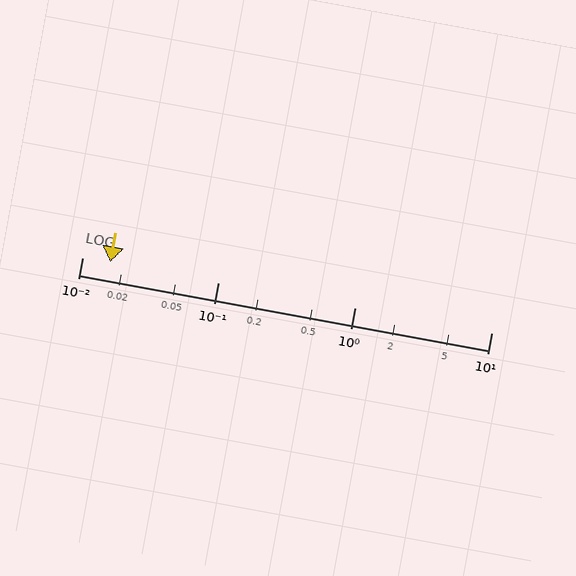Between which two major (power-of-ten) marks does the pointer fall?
The pointer is between 0.01 and 0.1.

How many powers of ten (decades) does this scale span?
The scale spans 3 decades, from 0.01 to 10.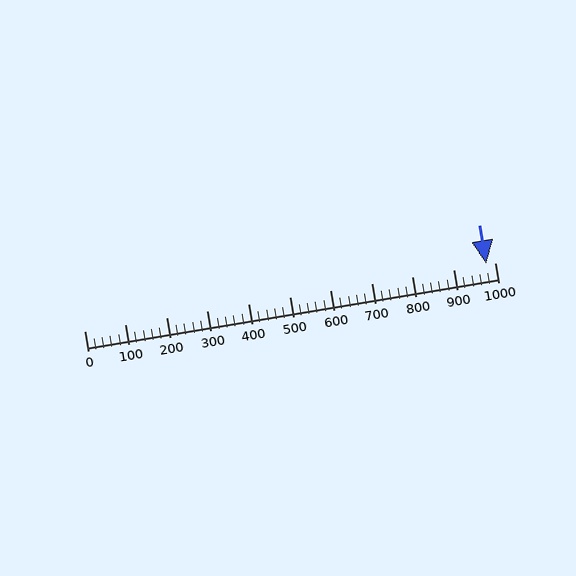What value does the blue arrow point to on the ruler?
The blue arrow points to approximately 980.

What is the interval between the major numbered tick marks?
The major tick marks are spaced 100 units apart.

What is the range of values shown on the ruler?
The ruler shows values from 0 to 1000.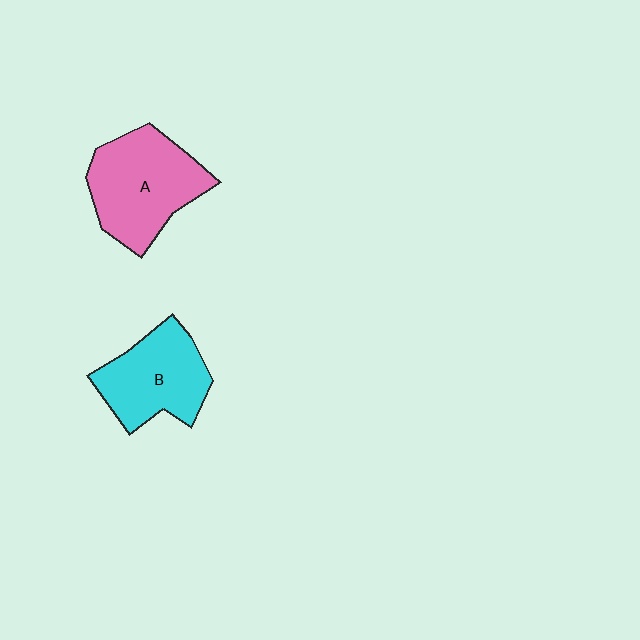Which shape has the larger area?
Shape A (pink).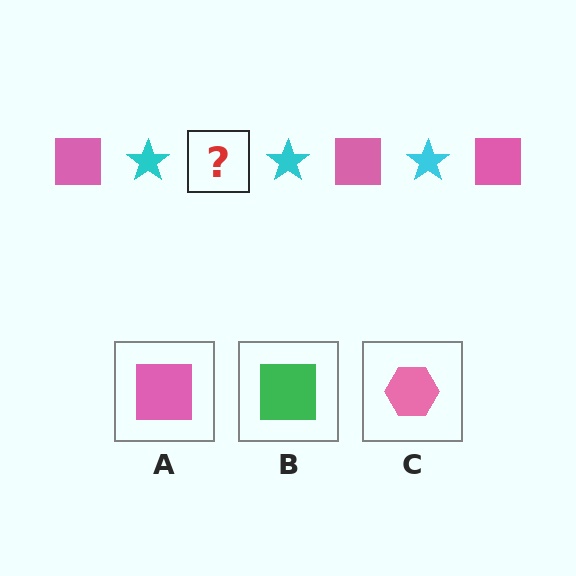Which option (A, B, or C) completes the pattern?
A.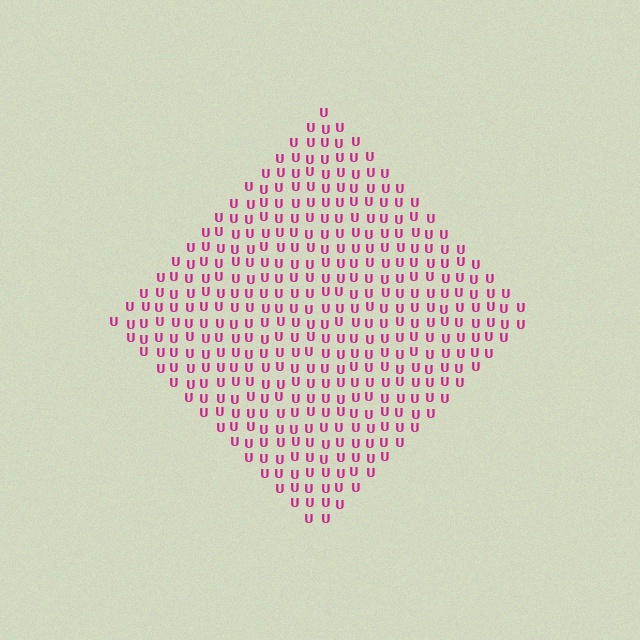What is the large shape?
The large shape is a diamond.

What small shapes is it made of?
It is made of small letter U's.